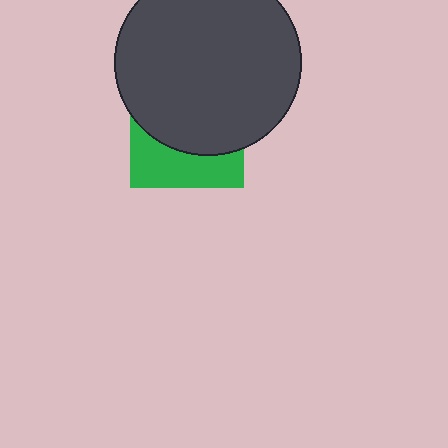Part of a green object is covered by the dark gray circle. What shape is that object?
It is a square.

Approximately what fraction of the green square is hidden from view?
Roughly 64% of the green square is hidden behind the dark gray circle.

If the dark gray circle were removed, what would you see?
You would see the complete green square.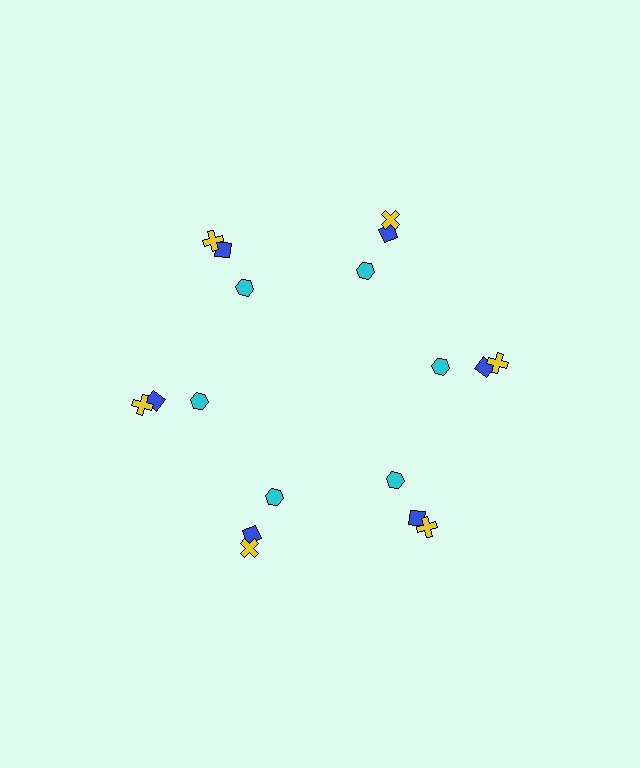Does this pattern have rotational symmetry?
Yes, this pattern has 6-fold rotational symmetry. It looks the same after rotating 60 degrees around the center.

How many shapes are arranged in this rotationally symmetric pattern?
There are 18 shapes, arranged in 6 groups of 3.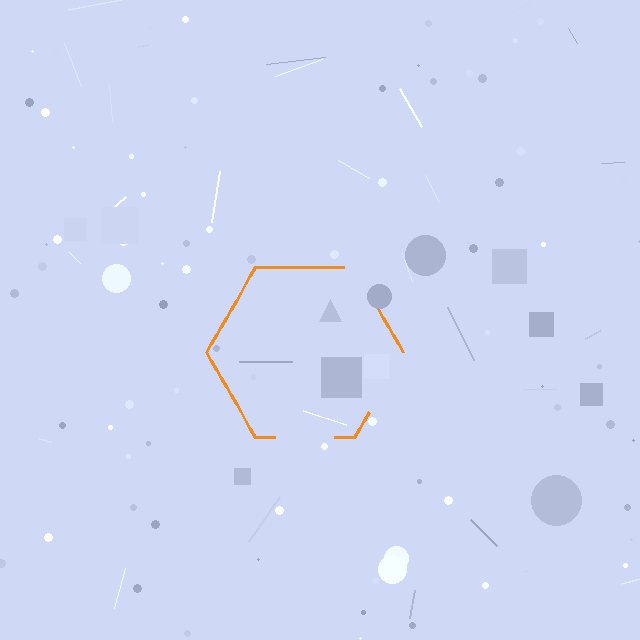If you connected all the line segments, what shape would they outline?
They would outline a hexagon.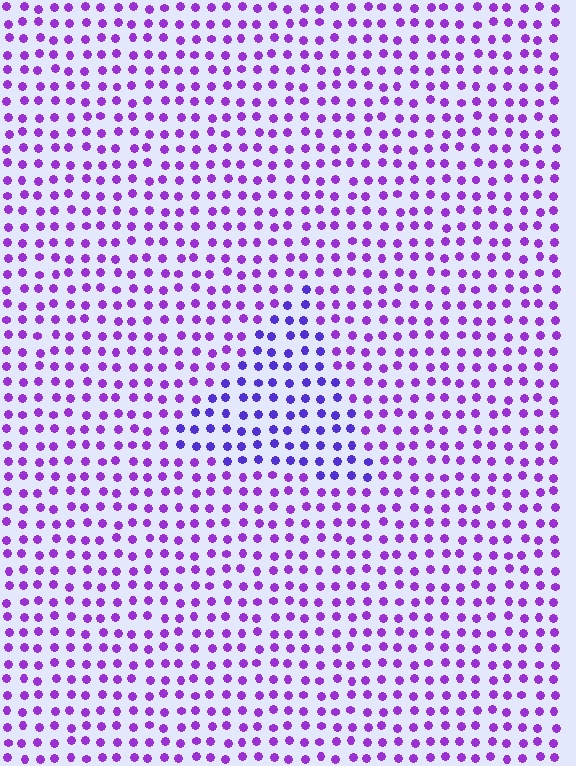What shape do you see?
I see a triangle.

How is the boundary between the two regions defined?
The boundary is defined purely by a slight shift in hue (about 27 degrees). Spacing, size, and orientation are identical on both sides.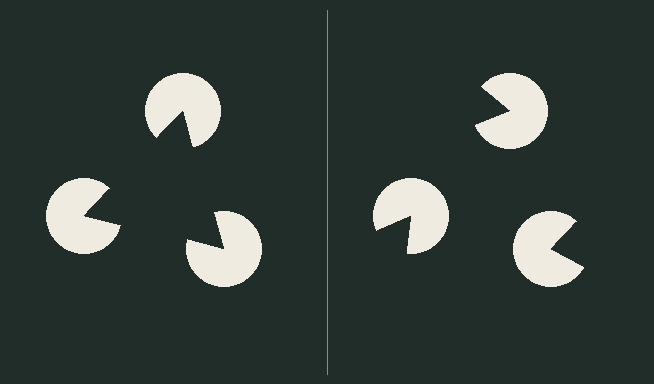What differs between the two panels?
The pac-man discs are positioned identically on both sides; only the wedge orientations differ. On the left they align to a triangle; on the right they are misaligned.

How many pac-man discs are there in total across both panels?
6 — 3 on each side.